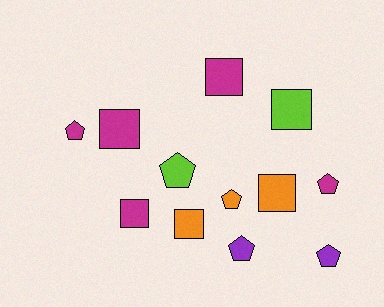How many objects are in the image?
There are 12 objects.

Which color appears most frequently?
Magenta, with 5 objects.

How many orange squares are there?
There are 2 orange squares.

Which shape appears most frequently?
Square, with 6 objects.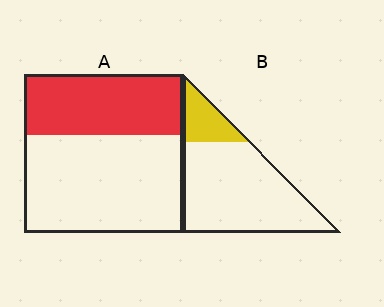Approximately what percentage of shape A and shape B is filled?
A is approximately 40% and B is approximately 20%.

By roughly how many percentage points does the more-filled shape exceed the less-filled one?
By roughly 20 percentage points (A over B).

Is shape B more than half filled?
No.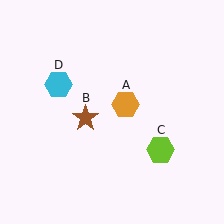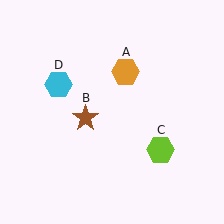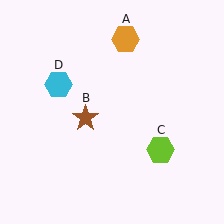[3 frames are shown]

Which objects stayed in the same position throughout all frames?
Brown star (object B) and lime hexagon (object C) and cyan hexagon (object D) remained stationary.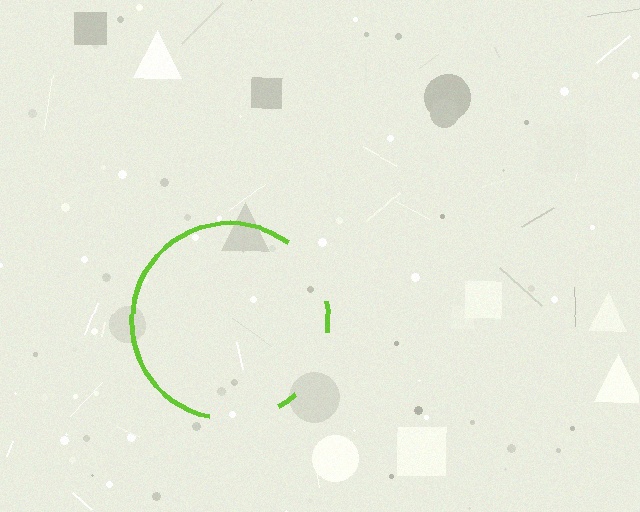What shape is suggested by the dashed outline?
The dashed outline suggests a circle.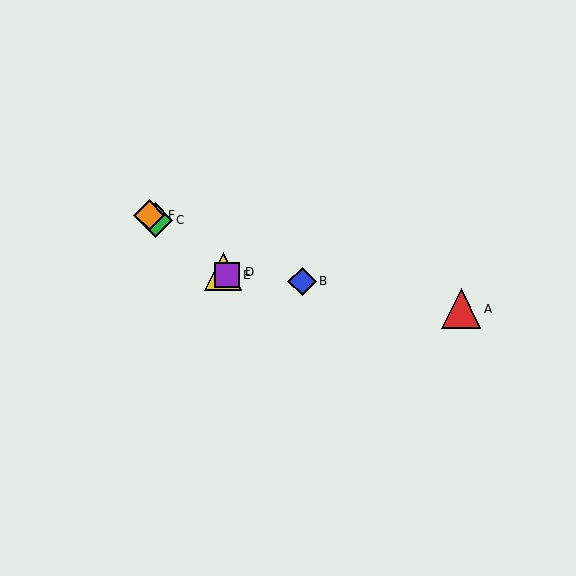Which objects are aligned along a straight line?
Objects C, D, E, F are aligned along a straight line.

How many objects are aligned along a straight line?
4 objects (C, D, E, F) are aligned along a straight line.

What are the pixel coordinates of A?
Object A is at (461, 309).